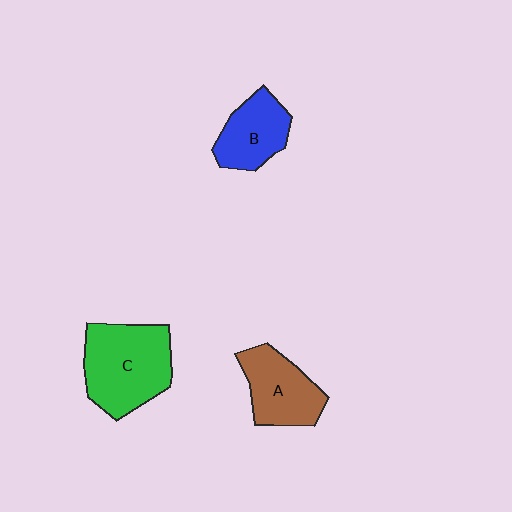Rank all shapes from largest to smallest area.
From largest to smallest: C (green), A (brown), B (blue).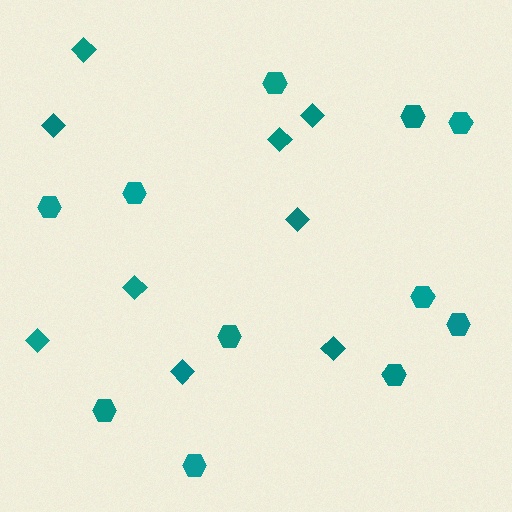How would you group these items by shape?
There are 2 groups: one group of hexagons (11) and one group of diamonds (9).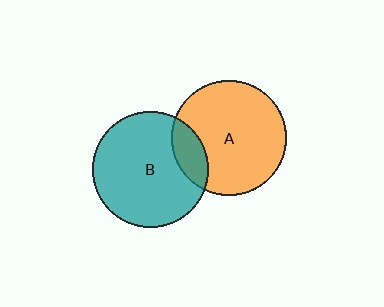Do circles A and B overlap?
Yes.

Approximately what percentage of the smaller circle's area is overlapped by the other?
Approximately 15%.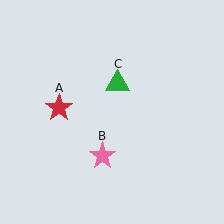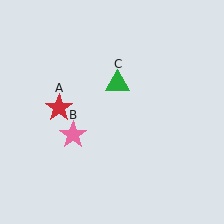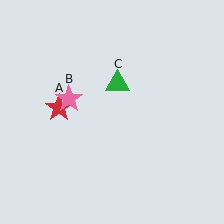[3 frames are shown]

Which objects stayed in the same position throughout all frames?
Red star (object A) and green triangle (object C) remained stationary.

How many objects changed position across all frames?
1 object changed position: pink star (object B).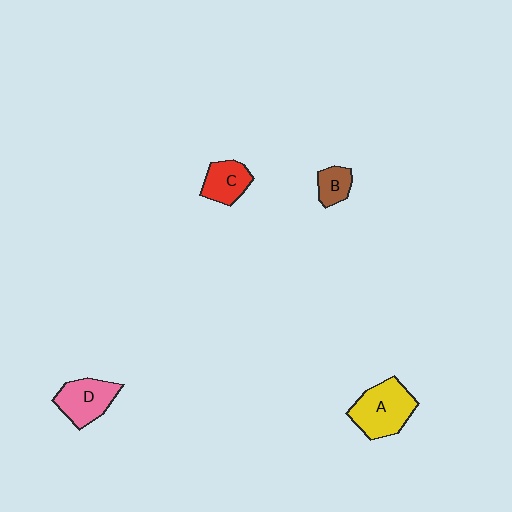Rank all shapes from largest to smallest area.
From largest to smallest: A (yellow), D (pink), C (red), B (brown).